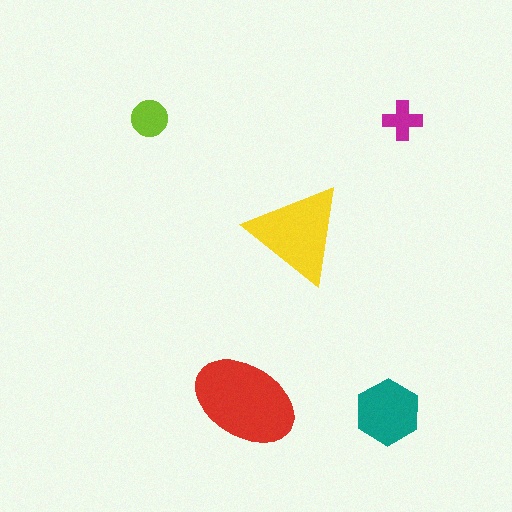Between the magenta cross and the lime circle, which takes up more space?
The lime circle.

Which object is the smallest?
The magenta cross.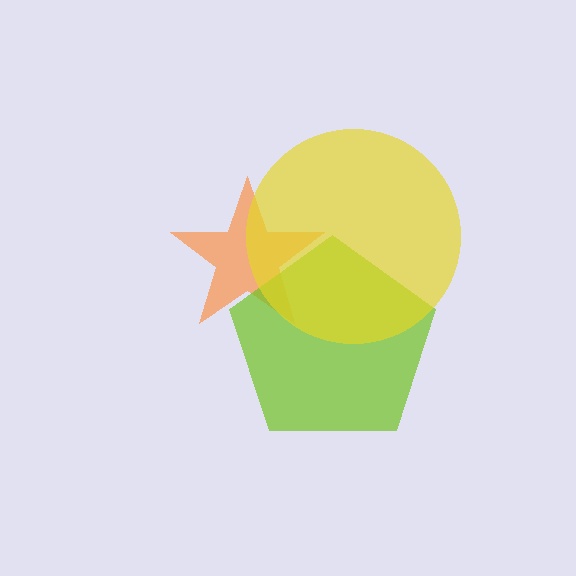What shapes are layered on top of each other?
The layered shapes are: an orange star, a lime pentagon, a yellow circle.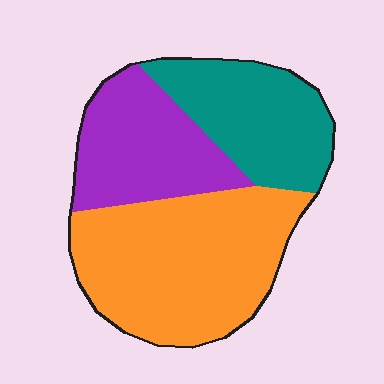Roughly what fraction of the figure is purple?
Purple covers roughly 25% of the figure.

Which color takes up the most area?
Orange, at roughly 45%.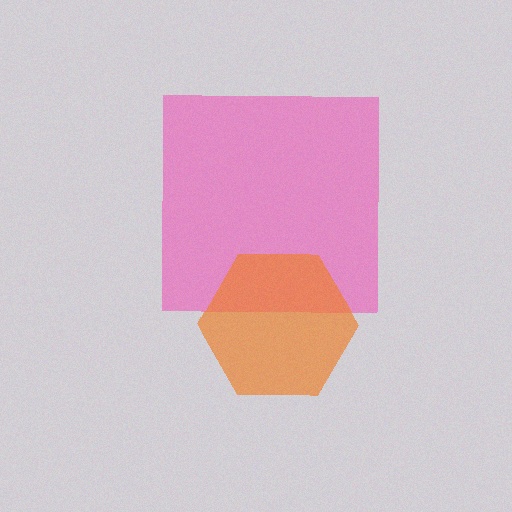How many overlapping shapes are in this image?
There are 2 overlapping shapes in the image.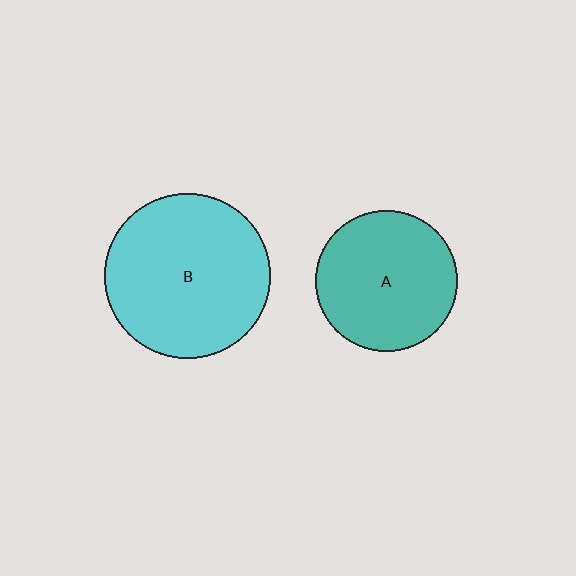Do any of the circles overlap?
No, none of the circles overlap.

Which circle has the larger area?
Circle B (cyan).